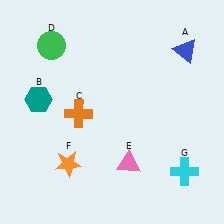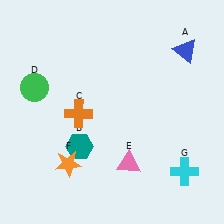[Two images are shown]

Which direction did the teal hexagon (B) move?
The teal hexagon (B) moved down.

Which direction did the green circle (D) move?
The green circle (D) moved down.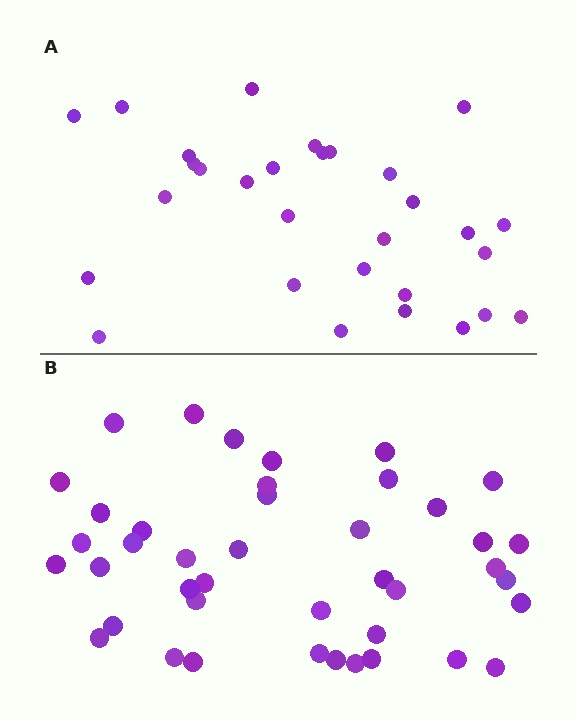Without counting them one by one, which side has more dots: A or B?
Region B (the bottom region) has more dots.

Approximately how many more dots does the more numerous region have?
Region B has roughly 12 or so more dots than region A.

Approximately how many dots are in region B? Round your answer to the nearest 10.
About 40 dots. (The exact count is 42, which rounds to 40.)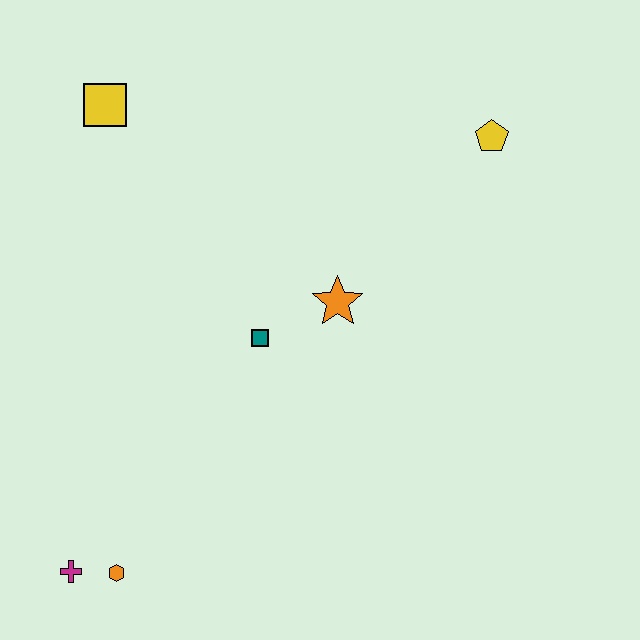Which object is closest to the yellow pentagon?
The orange star is closest to the yellow pentagon.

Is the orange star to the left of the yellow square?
No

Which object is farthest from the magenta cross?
The yellow pentagon is farthest from the magenta cross.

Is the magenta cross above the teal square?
No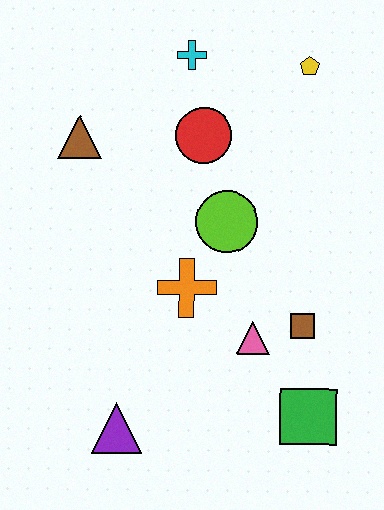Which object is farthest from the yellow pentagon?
The purple triangle is farthest from the yellow pentagon.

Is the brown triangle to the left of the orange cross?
Yes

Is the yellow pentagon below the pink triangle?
No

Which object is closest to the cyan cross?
The red circle is closest to the cyan cross.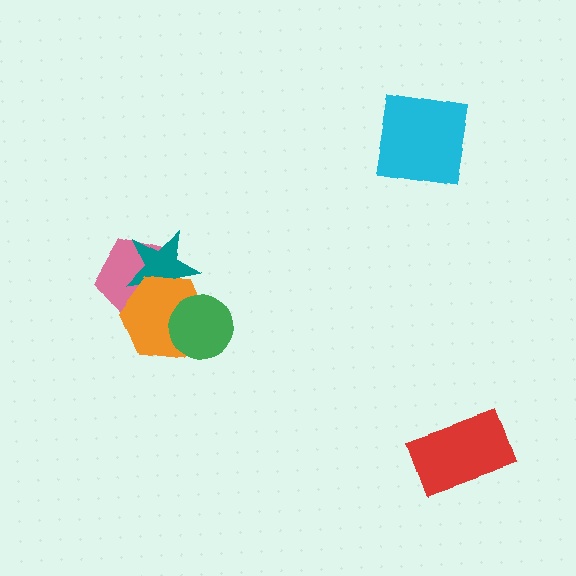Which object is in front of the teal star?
The orange hexagon is in front of the teal star.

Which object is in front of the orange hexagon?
The green circle is in front of the orange hexagon.